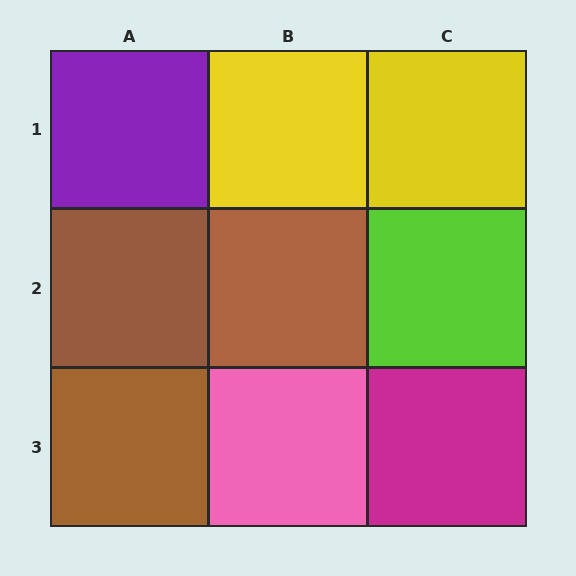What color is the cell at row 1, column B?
Yellow.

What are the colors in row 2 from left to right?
Brown, brown, lime.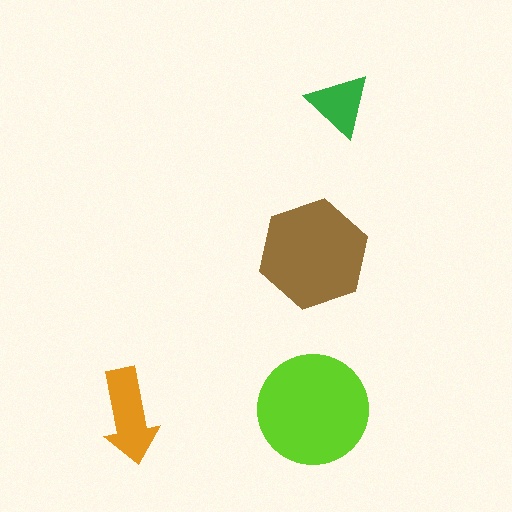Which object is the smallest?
The green triangle.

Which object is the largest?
The lime circle.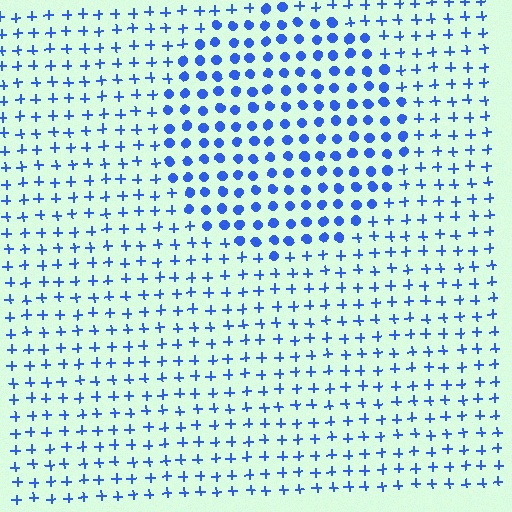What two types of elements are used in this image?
The image uses circles inside the circle region and plus signs outside it.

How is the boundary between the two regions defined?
The boundary is defined by a change in element shape: circles inside vs. plus signs outside. All elements share the same color and spacing.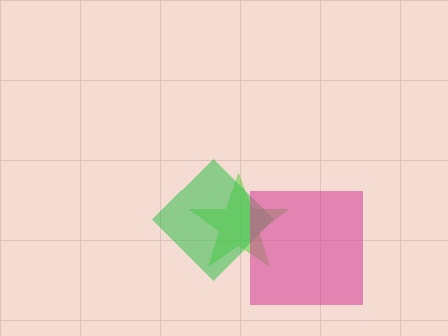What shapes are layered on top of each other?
The layered shapes are: a lime star, a green diamond, a magenta square.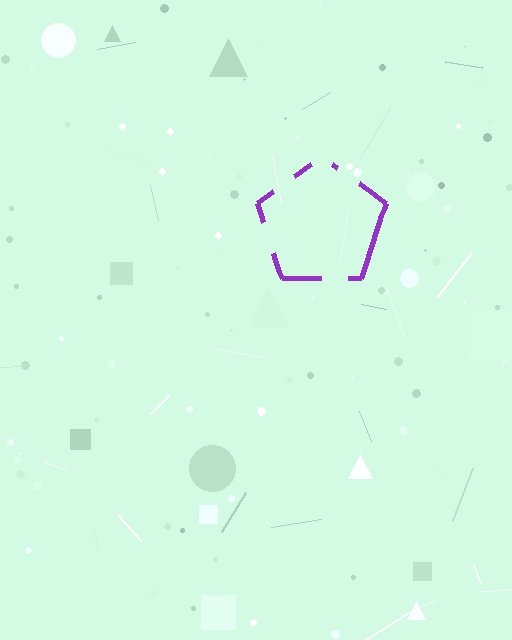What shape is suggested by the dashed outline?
The dashed outline suggests a pentagon.